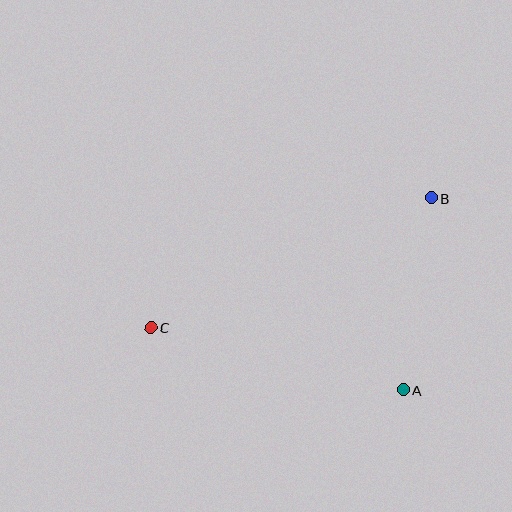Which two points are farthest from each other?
Points B and C are farthest from each other.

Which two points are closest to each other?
Points A and B are closest to each other.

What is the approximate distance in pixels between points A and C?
The distance between A and C is approximately 260 pixels.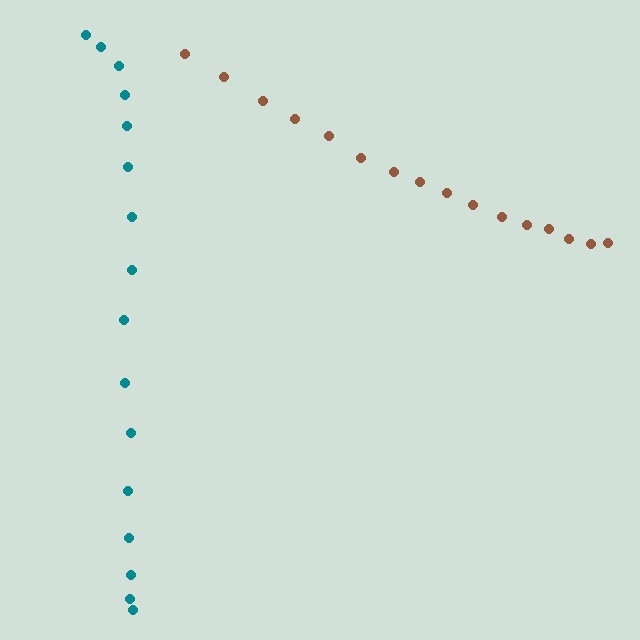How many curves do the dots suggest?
There are 2 distinct paths.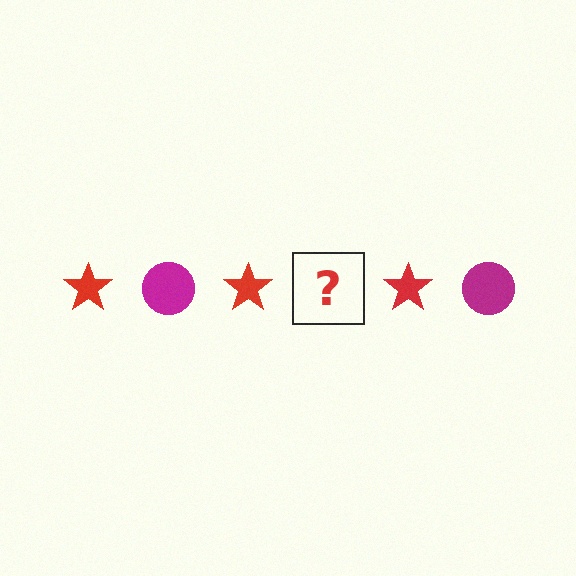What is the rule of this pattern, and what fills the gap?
The rule is that the pattern alternates between red star and magenta circle. The gap should be filled with a magenta circle.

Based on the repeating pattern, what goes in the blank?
The blank should be a magenta circle.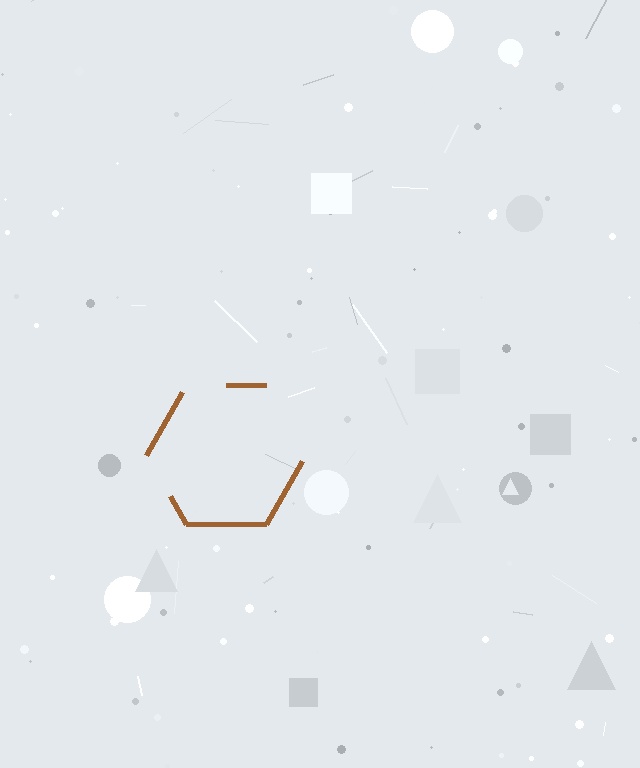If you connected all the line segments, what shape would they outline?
They would outline a hexagon.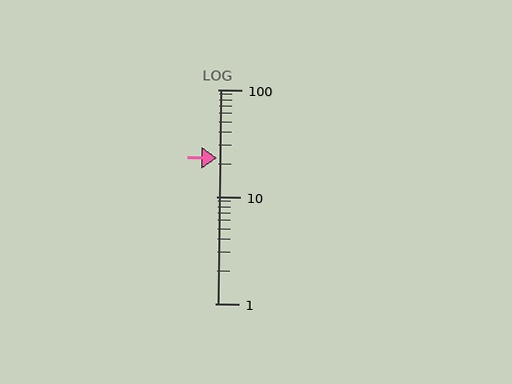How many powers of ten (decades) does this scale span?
The scale spans 2 decades, from 1 to 100.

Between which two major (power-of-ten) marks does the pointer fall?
The pointer is between 10 and 100.